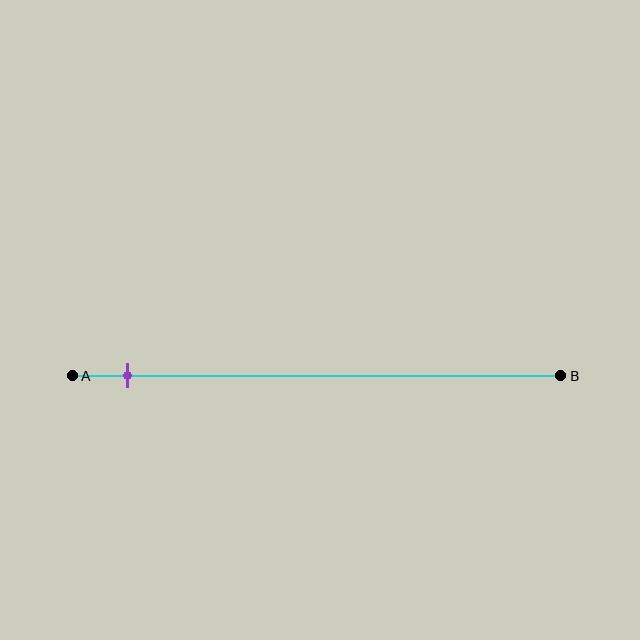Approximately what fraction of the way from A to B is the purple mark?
The purple mark is approximately 10% of the way from A to B.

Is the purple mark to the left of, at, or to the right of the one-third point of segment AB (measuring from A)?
The purple mark is to the left of the one-third point of segment AB.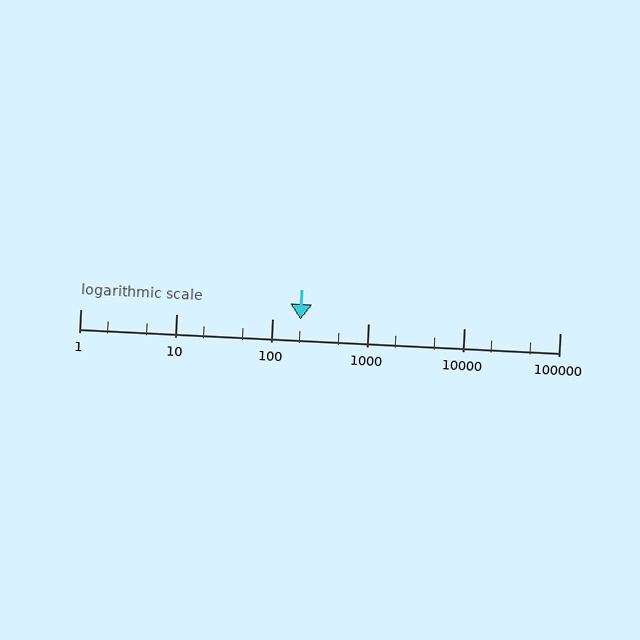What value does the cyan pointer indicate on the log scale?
The pointer indicates approximately 200.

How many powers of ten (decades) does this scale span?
The scale spans 5 decades, from 1 to 100000.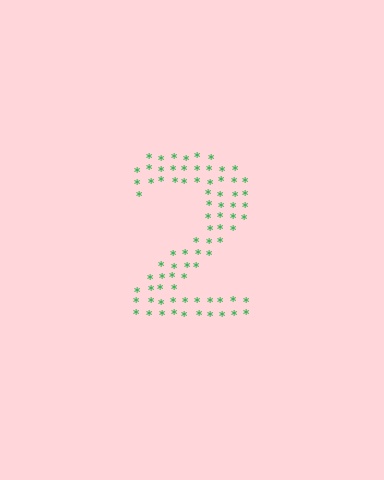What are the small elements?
The small elements are asterisks.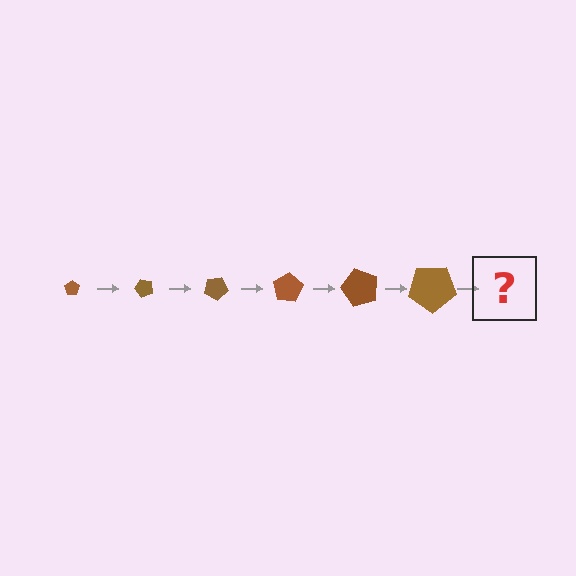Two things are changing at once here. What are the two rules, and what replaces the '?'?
The two rules are that the pentagon grows larger each step and it rotates 50 degrees each step. The '?' should be a pentagon, larger than the previous one and rotated 300 degrees from the start.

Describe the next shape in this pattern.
It should be a pentagon, larger than the previous one and rotated 300 degrees from the start.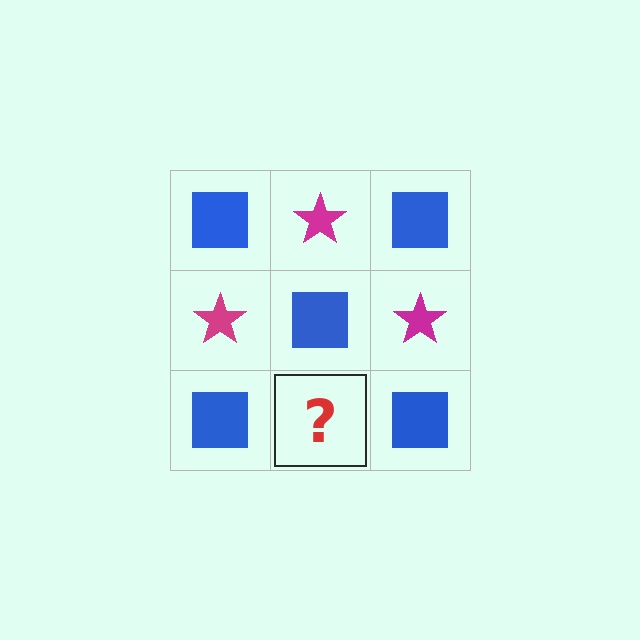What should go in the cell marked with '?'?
The missing cell should contain a magenta star.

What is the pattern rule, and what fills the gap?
The rule is that it alternates blue square and magenta star in a checkerboard pattern. The gap should be filled with a magenta star.